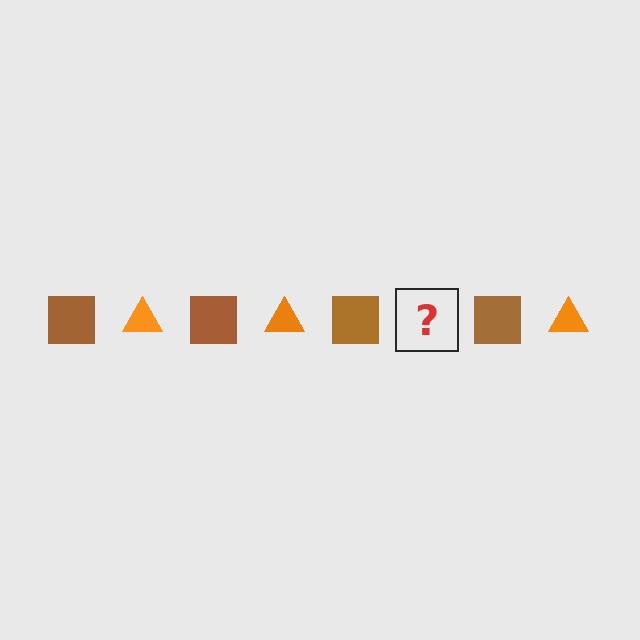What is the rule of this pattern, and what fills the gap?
The rule is that the pattern alternates between brown square and orange triangle. The gap should be filled with an orange triangle.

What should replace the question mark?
The question mark should be replaced with an orange triangle.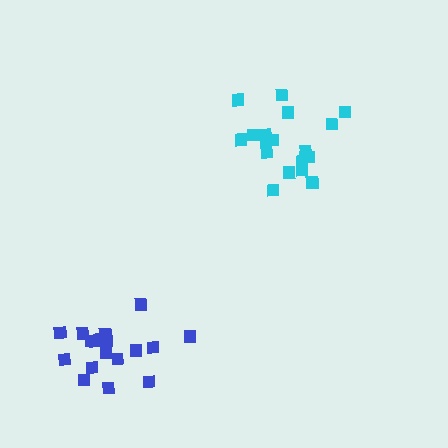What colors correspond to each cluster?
The clusters are colored: cyan, blue.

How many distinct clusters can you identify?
There are 2 distinct clusters.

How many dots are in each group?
Group 1: 19 dots, Group 2: 18 dots (37 total).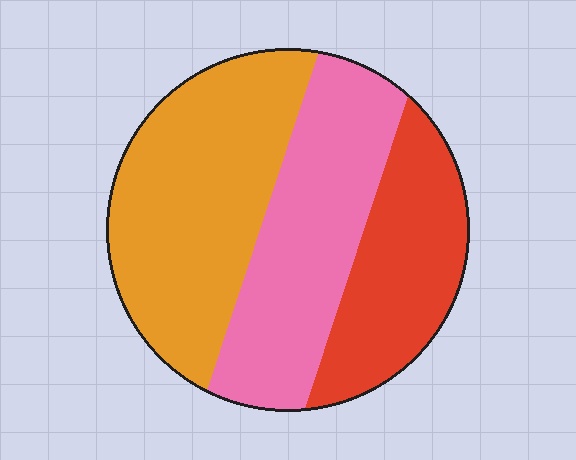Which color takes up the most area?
Orange, at roughly 40%.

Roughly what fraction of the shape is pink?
Pink covers 34% of the shape.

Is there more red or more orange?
Orange.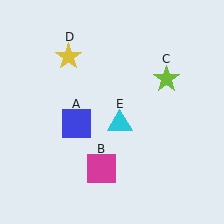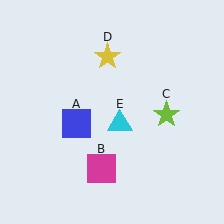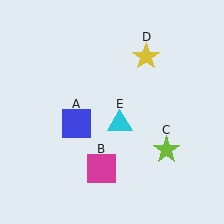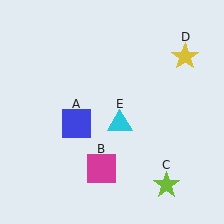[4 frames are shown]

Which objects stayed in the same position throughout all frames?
Blue square (object A) and magenta square (object B) and cyan triangle (object E) remained stationary.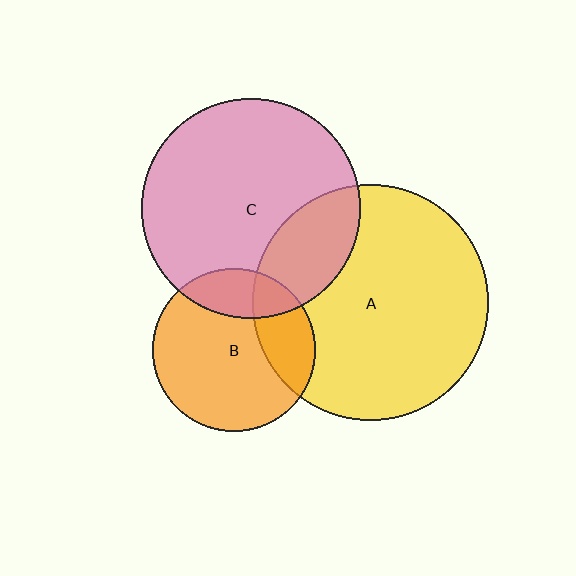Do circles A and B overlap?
Yes.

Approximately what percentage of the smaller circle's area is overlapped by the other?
Approximately 25%.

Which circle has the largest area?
Circle A (yellow).